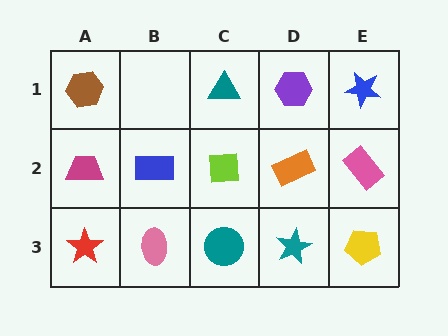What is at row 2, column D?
An orange rectangle.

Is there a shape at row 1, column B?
No, that cell is empty.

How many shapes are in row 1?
4 shapes.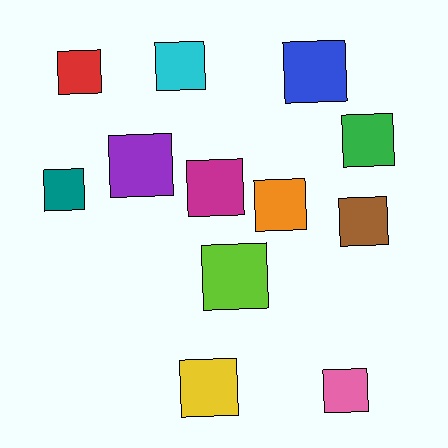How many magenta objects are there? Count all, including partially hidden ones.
There is 1 magenta object.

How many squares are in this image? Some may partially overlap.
There are 12 squares.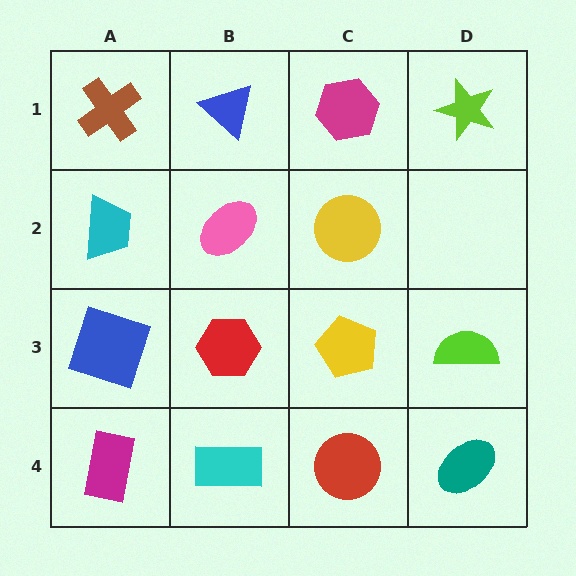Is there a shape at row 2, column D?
No, that cell is empty.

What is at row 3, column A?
A blue square.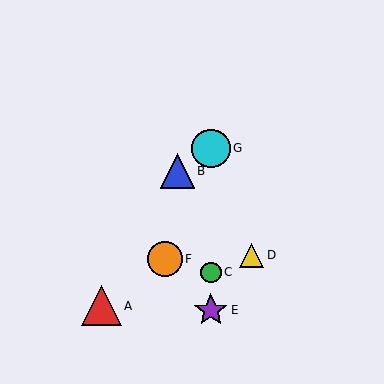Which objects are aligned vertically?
Objects C, E, G are aligned vertically.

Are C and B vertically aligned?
No, C is at x≈211 and B is at x≈177.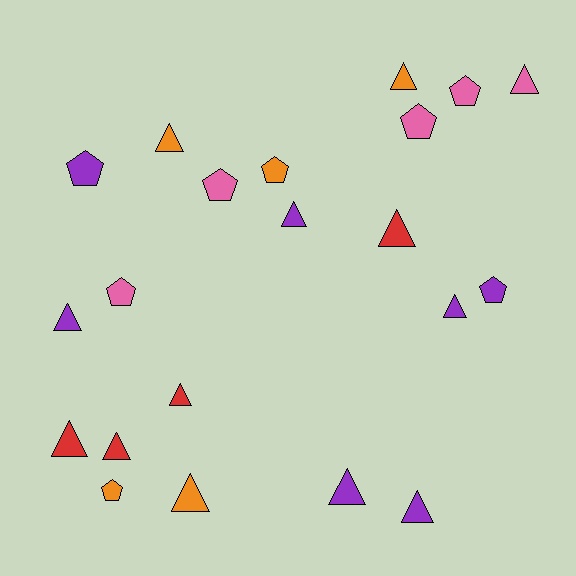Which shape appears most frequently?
Triangle, with 13 objects.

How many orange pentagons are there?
There are 2 orange pentagons.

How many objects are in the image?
There are 21 objects.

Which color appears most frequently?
Purple, with 7 objects.